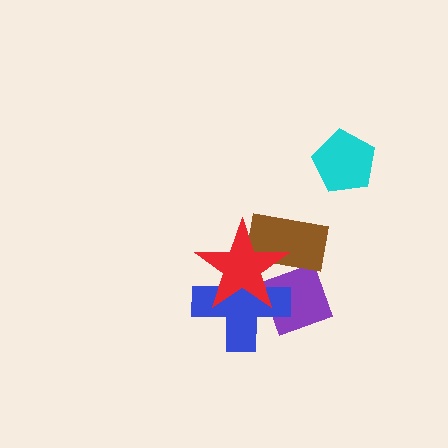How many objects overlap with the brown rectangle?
3 objects overlap with the brown rectangle.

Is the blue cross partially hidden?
Yes, it is partially covered by another shape.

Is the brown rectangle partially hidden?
Yes, it is partially covered by another shape.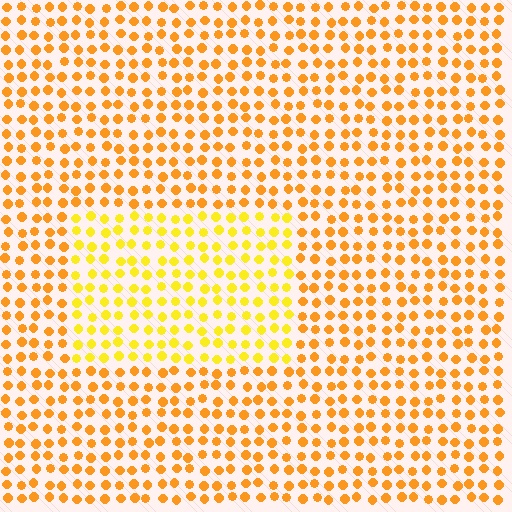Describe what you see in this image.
The image is filled with small orange elements in a uniform arrangement. A rectangle-shaped region is visible where the elements are tinted to a slightly different hue, forming a subtle color boundary.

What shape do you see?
I see a rectangle.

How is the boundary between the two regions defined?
The boundary is defined purely by a slight shift in hue (about 24 degrees). Spacing, size, and orientation are identical on both sides.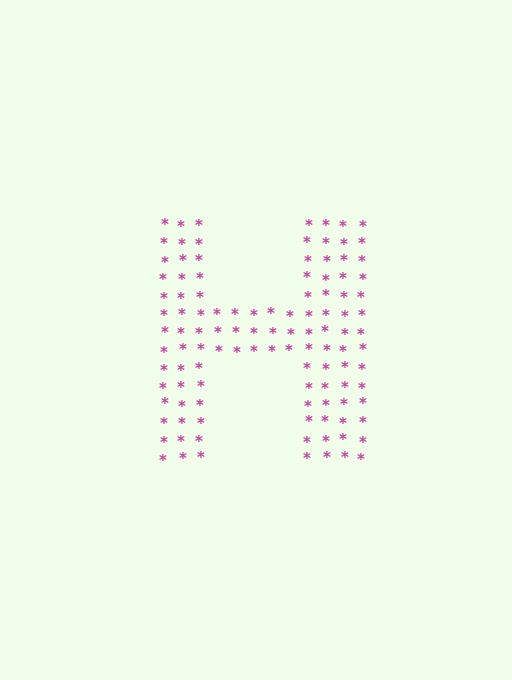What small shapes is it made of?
It is made of small asterisks.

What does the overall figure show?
The overall figure shows the letter H.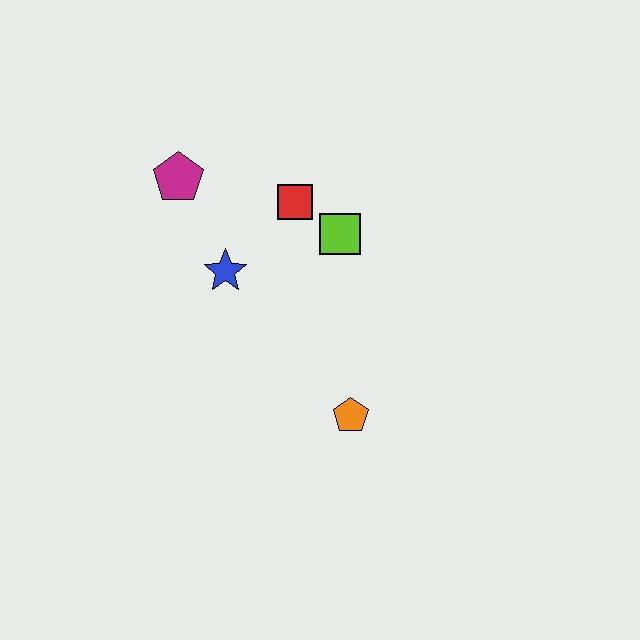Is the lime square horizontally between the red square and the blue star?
No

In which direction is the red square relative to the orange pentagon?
The red square is above the orange pentagon.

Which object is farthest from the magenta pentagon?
The orange pentagon is farthest from the magenta pentagon.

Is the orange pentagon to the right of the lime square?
Yes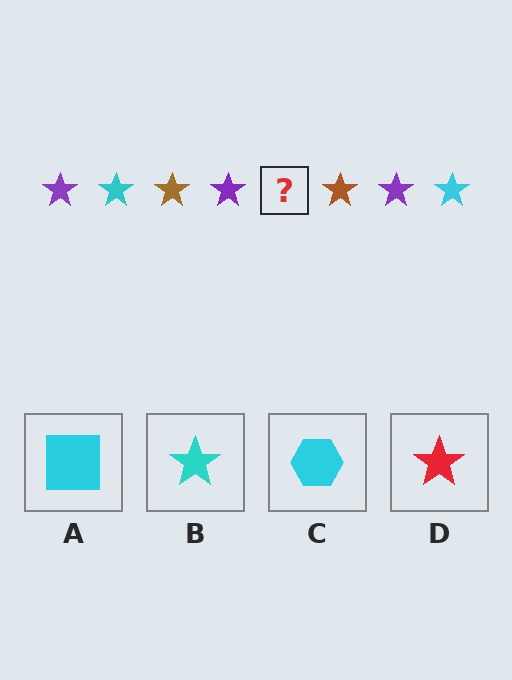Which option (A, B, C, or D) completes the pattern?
B.